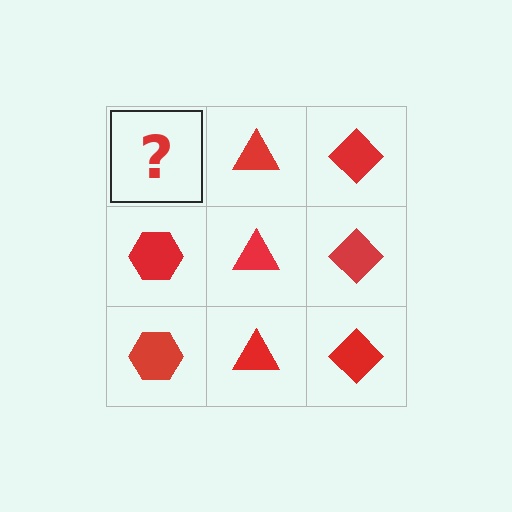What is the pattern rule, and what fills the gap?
The rule is that each column has a consistent shape. The gap should be filled with a red hexagon.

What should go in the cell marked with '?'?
The missing cell should contain a red hexagon.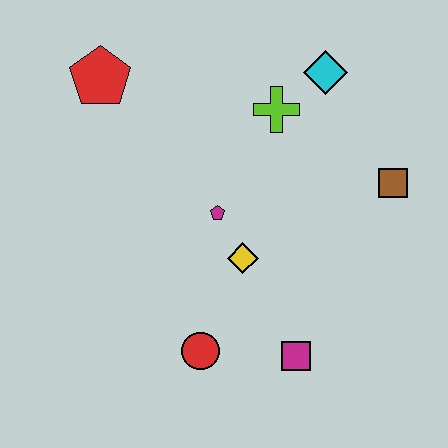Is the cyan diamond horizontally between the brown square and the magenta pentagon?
Yes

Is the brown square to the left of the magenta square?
No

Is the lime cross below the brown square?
No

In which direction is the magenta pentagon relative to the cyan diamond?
The magenta pentagon is below the cyan diamond.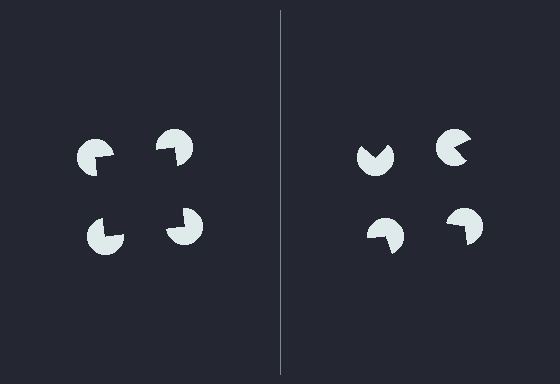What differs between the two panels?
The pac-man discs are positioned identically on both sides; only the wedge orientations differ. On the left they align to a square; on the right they are misaligned.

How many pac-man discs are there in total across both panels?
8 — 4 on each side.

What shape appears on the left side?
An illusory square.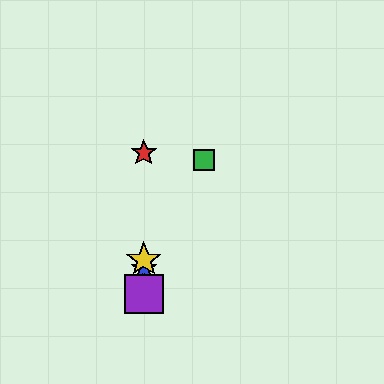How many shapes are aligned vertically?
4 shapes (the red star, the blue star, the yellow star, the purple square) are aligned vertically.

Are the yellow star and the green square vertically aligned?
No, the yellow star is at x≈144 and the green square is at x≈204.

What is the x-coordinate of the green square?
The green square is at x≈204.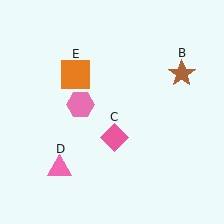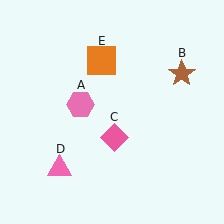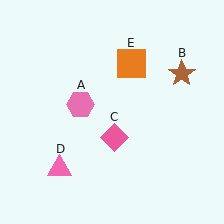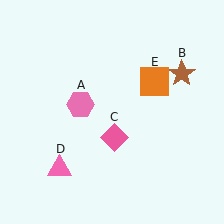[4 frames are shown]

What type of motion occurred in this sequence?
The orange square (object E) rotated clockwise around the center of the scene.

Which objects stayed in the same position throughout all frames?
Pink hexagon (object A) and brown star (object B) and pink diamond (object C) and pink triangle (object D) remained stationary.